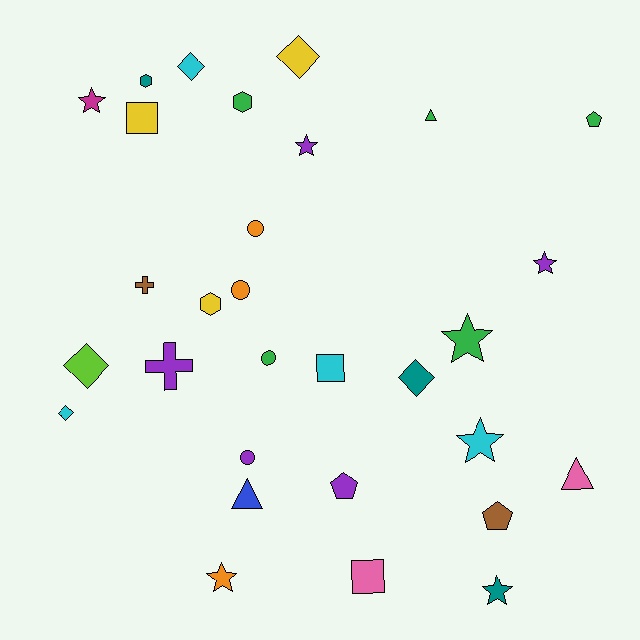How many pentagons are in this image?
There are 3 pentagons.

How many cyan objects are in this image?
There are 4 cyan objects.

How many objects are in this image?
There are 30 objects.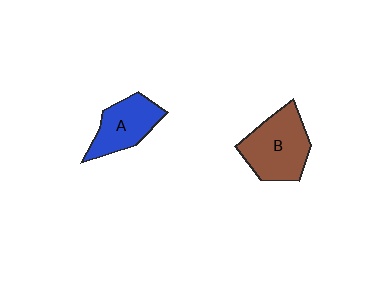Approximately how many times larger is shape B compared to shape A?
Approximately 1.3 times.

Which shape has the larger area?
Shape B (brown).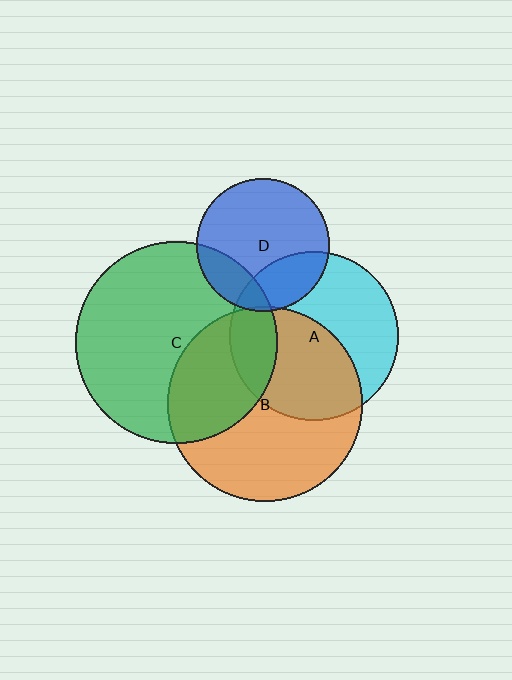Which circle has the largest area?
Circle C (green).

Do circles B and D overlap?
Yes.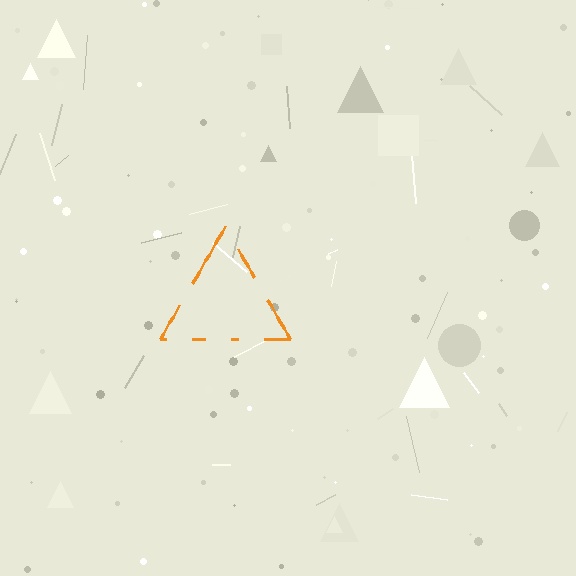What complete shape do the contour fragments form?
The contour fragments form a triangle.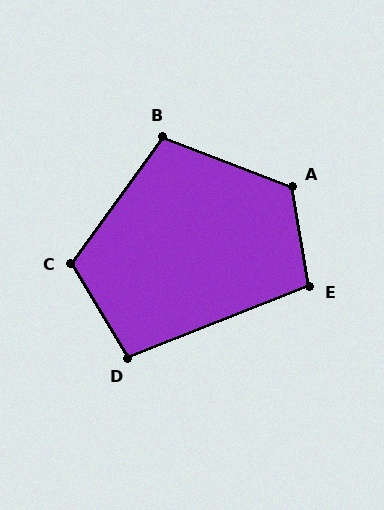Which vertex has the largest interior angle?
A, at approximately 120 degrees.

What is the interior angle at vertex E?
Approximately 102 degrees (obtuse).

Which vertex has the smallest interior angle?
D, at approximately 100 degrees.